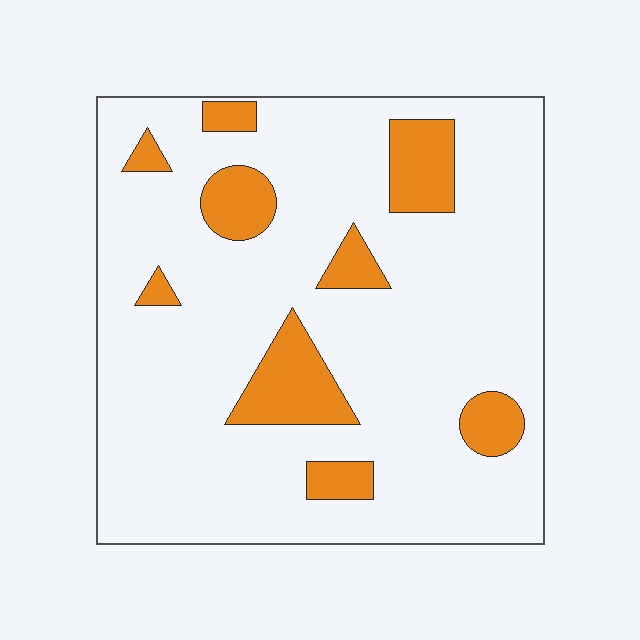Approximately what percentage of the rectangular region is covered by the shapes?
Approximately 15%.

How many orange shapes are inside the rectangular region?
9.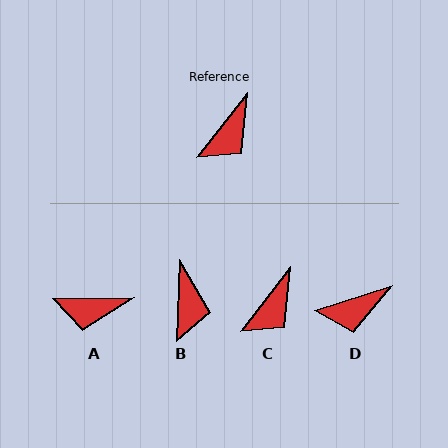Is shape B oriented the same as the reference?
No, it is off by about 36 degrees.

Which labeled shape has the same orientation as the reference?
C.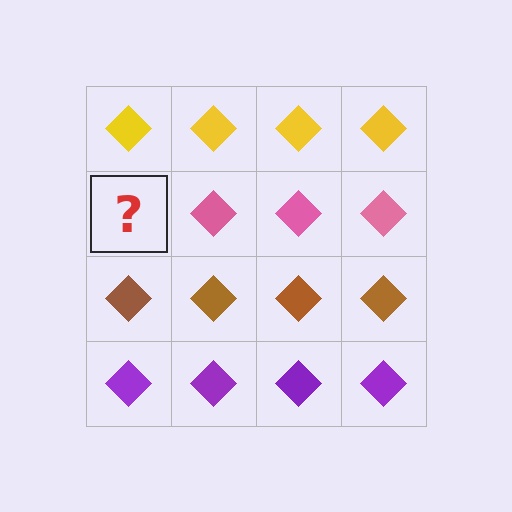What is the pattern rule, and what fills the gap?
The rule is that each row has a consistent color. The gap should be filled with a pink diamond.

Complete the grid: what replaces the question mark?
The question mark should be replaced with a pink diamond.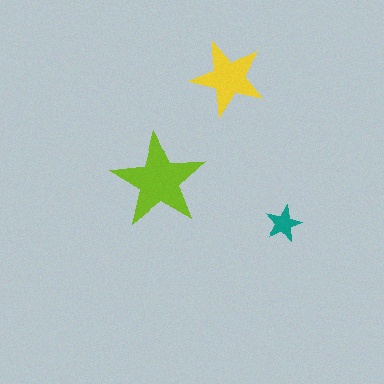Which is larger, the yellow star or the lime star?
The lime one.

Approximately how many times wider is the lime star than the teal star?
About 2.5 times wider.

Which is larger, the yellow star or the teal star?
The yellow one.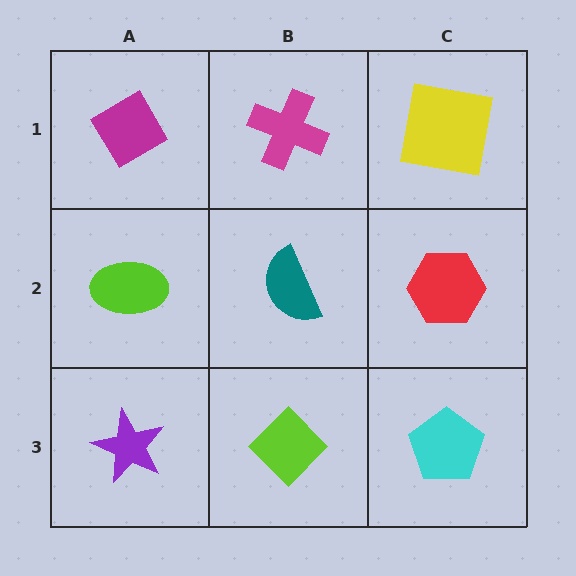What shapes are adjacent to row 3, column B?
A teal semicircle (row 2, column B), a purple star (row 3, column A), a cyan pentagon (row 3, column C).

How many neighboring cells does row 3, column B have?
3.